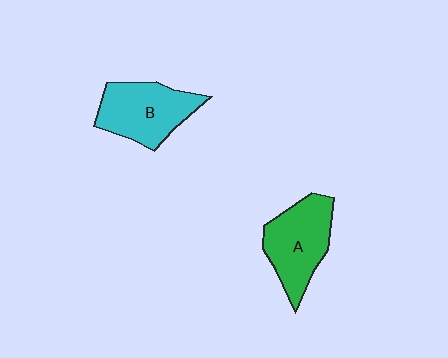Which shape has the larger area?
Shape A (green).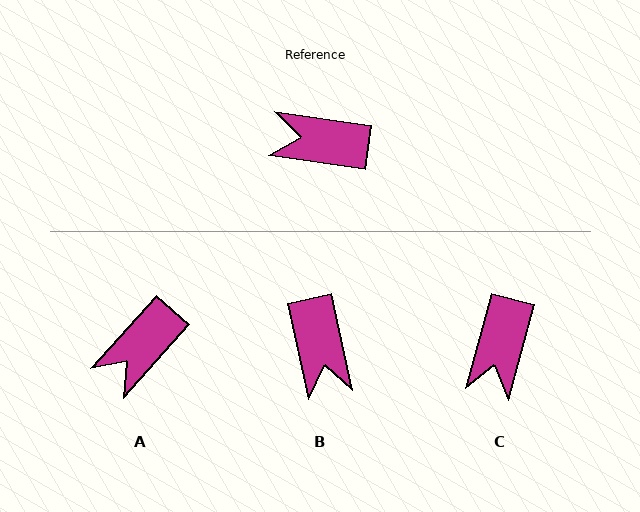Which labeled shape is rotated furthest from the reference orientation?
B, about 110 degrees away.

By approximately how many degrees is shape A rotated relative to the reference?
Approximately 56 degrees counter-clockwise.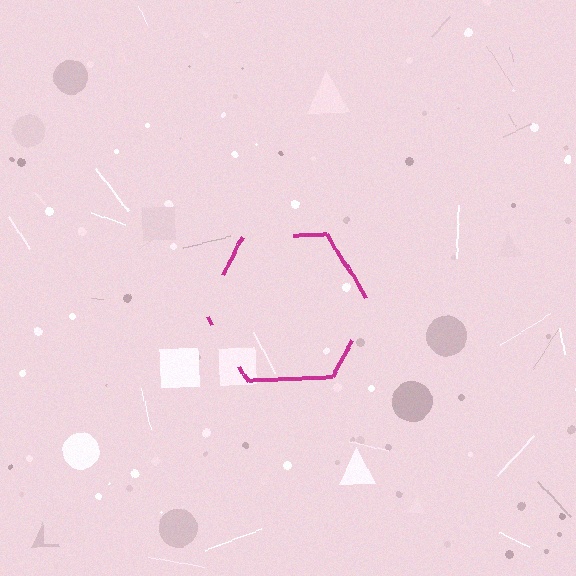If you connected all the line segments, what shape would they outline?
They would outline a hexagon.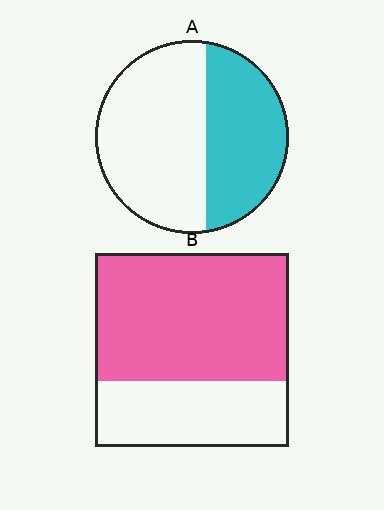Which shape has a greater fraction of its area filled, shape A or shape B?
Shape B.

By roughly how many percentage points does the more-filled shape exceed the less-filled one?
By roughly 25 percentage points (B over A).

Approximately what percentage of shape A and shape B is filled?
A is approximately 40% and B is approximately 65%.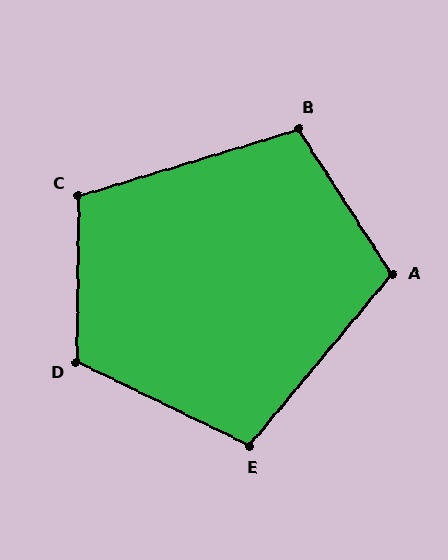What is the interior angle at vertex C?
Approximately 107 degrees (obtuse).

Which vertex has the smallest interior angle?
E, at approximately 104 degrees.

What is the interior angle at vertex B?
Approximately 106 degrees (obtuse).